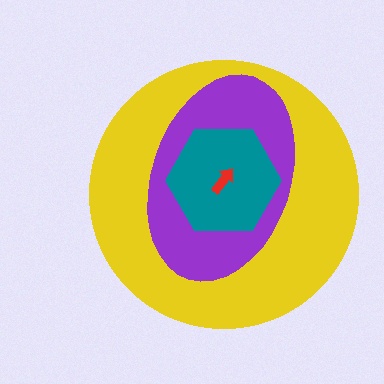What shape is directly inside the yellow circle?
The purple ellipse.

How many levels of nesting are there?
4.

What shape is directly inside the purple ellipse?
The teal hexagon.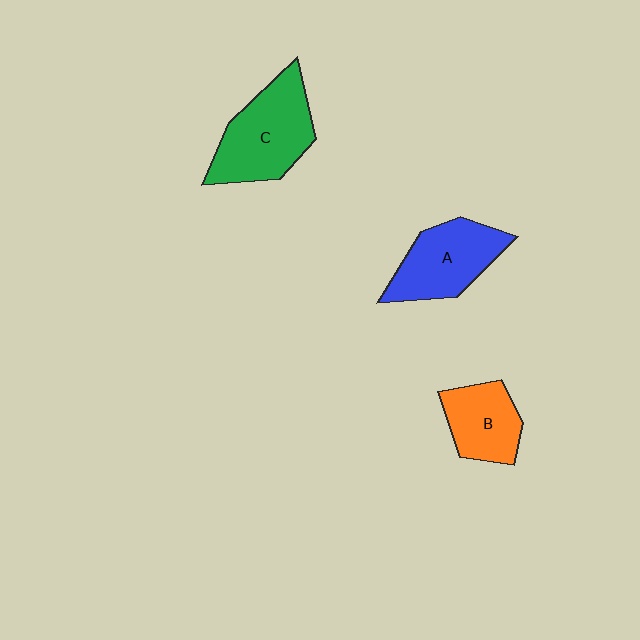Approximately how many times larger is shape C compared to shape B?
Approximately 1.5 times.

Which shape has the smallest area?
Shape B (orange).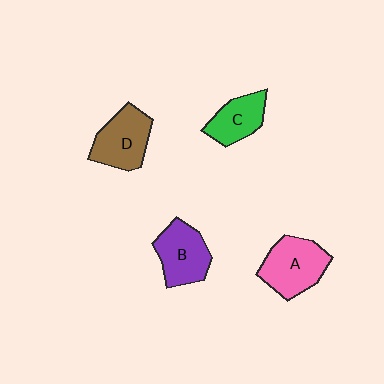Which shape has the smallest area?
Shape C (green).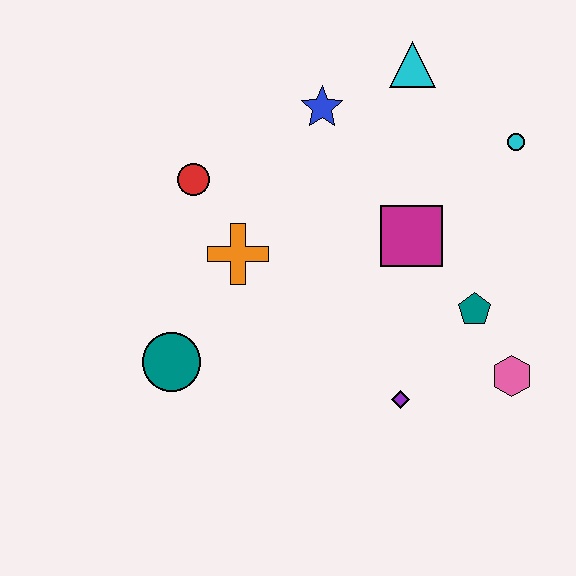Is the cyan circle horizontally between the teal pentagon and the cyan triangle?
No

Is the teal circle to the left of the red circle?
Yes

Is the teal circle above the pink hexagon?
Yes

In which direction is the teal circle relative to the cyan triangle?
The teal circle is below the cyan triangle.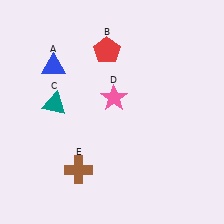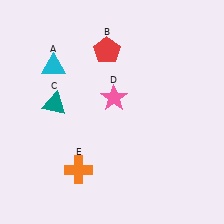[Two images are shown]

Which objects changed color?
A changed from blue to cyan. E changed from brown to orange.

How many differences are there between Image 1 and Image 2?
There are 2 differences between the two images.